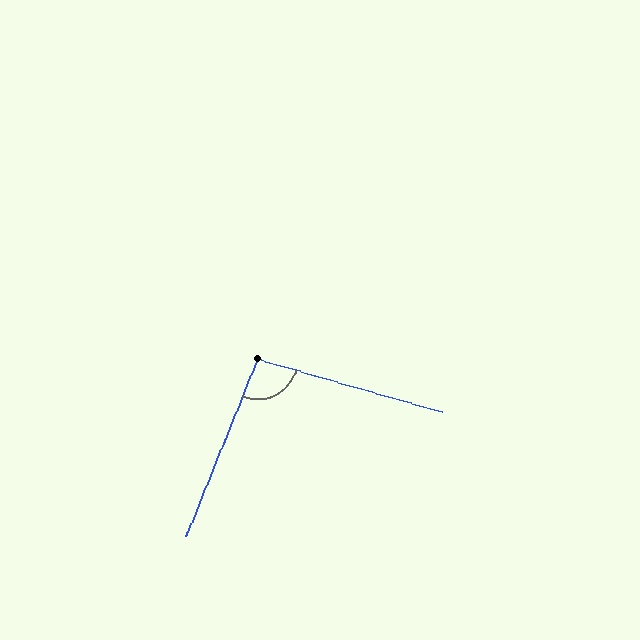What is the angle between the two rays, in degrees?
Approximately 96 degrees.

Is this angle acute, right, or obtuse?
It is obtuse.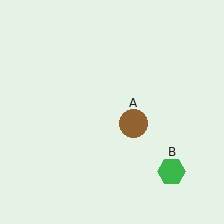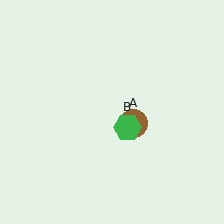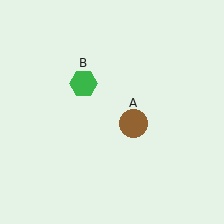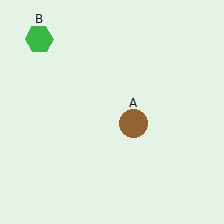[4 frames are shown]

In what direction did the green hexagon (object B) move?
The green hexagon (object B) moved up and to the left.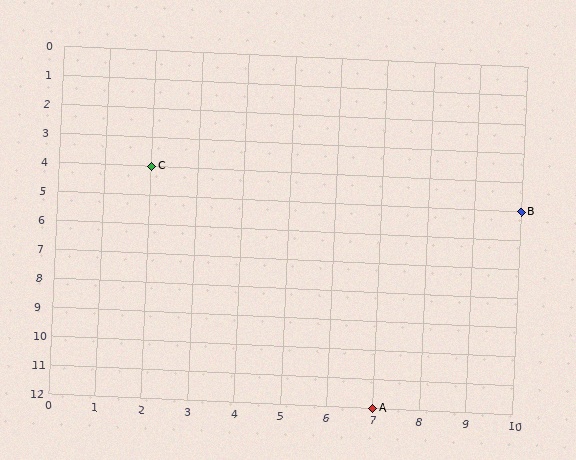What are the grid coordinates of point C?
Point C is at grid coordinates (2, 4).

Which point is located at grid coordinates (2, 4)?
Point C is at (2, 4).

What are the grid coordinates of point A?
Point A is at grid coordinates (7, 12).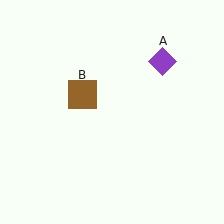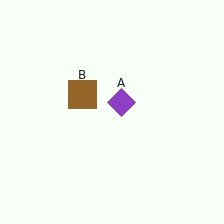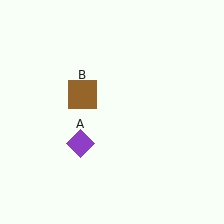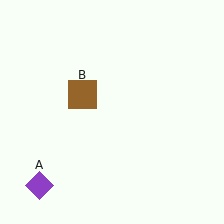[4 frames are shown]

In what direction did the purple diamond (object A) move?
The purple diamond (object A) moved down and to the left.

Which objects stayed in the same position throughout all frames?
Brown square (object B) remained stationary.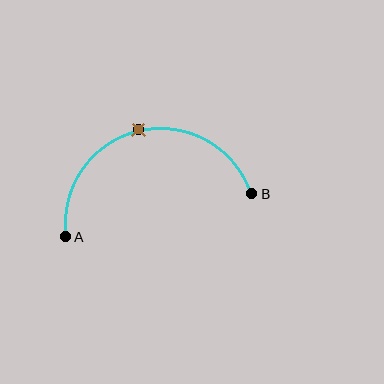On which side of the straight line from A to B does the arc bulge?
The arc bulges above the straight line connecting A and B.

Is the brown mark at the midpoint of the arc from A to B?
Yes. The brown mark lies on the arc at equal arc-length from both A and B — it is the arc midpoint.